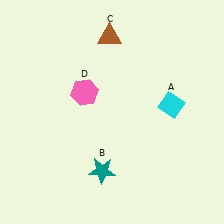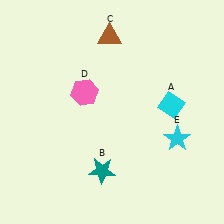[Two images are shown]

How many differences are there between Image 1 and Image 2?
There is 1 difference between the two images.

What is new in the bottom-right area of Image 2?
A cyan star (E) was added in the bottom-right area of Image 2.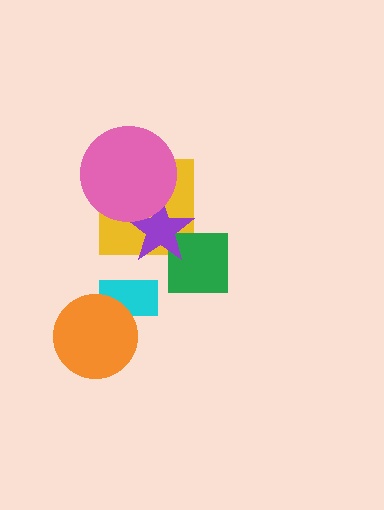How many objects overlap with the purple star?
3 objects overlap with the purple star.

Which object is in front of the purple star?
The pink circle is in front of the purple star.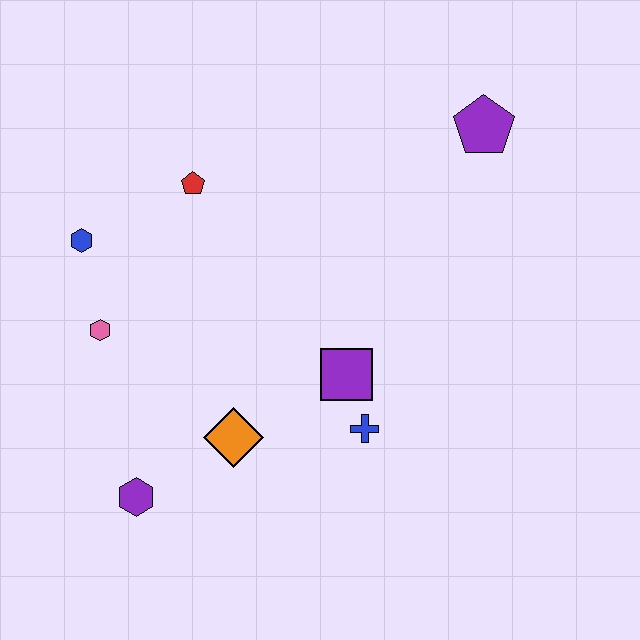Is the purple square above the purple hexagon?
Yes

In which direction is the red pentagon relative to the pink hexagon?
The red pentagon is above the pink hexagon.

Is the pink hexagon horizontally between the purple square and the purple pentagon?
No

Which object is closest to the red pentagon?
The blue hexagon is closest to the red pentagon.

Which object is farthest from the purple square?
The blue hexagon is farthest from the purple square.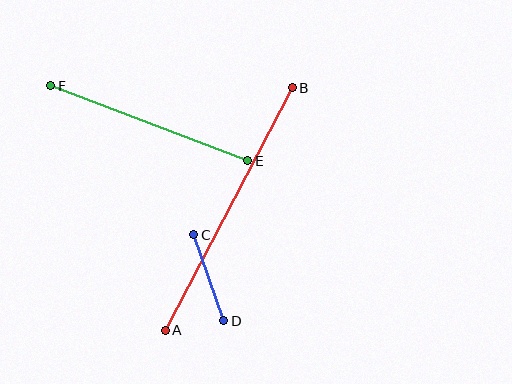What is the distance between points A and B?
The distance is approximately 274 pixels.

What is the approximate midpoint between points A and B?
The midpoint is at approximately (229, 209) pixels.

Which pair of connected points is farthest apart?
Points A and B are farthest apart.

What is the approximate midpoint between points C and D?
The midpoint is at approximately (209, 278) pixels.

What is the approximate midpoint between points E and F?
The midpoint is at approximately (149, 123) pixels.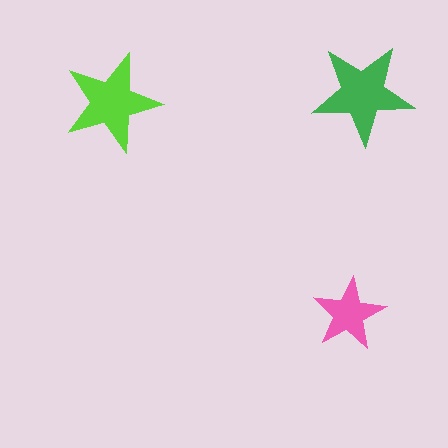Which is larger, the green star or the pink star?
The green one.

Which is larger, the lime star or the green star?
The green one.